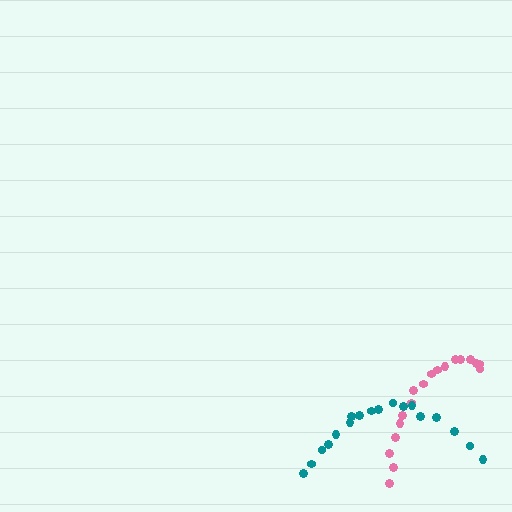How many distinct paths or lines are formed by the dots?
There are 2 distinct paths.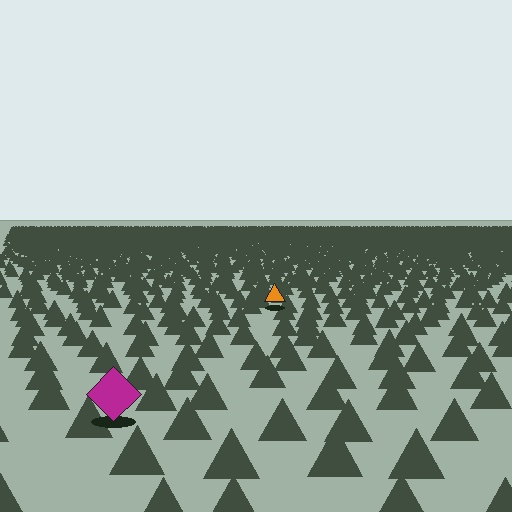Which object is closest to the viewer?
The magenta diamond is closest. The texture marks near it are larger and more spread out.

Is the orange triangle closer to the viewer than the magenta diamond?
No. The magenta diamond is closer — you can tell from the texture gradient: the ground texture is coarser near it.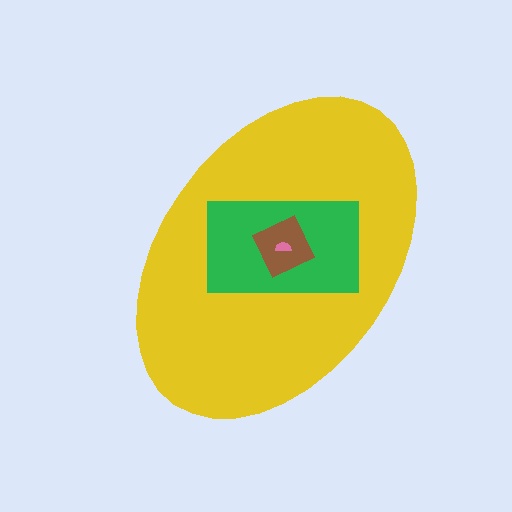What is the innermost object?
The pink semicircle.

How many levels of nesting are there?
4.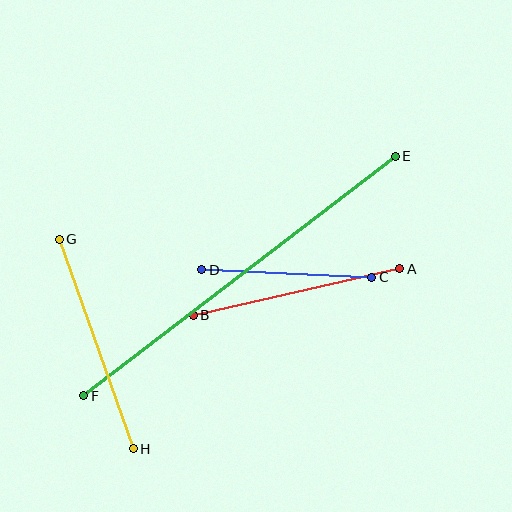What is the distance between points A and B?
The distance is approximately 211 pixels.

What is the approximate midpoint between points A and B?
The midpoint is at approximately (297, 292) pixels.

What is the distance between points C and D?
The distance is approximately 170 pixels.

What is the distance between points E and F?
The distance is approximately 393 pixels.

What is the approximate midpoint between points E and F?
The midpoint is at approximately (239, 276) pixels.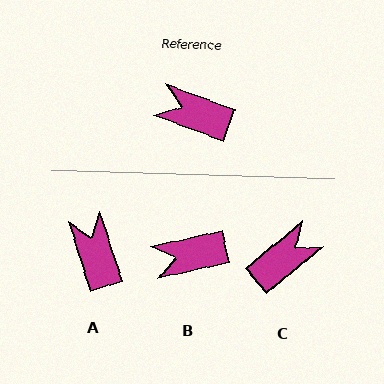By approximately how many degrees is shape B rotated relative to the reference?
Approximately 33 degrees counter-clockwise.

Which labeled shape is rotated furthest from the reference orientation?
C, about 120 degrees away.